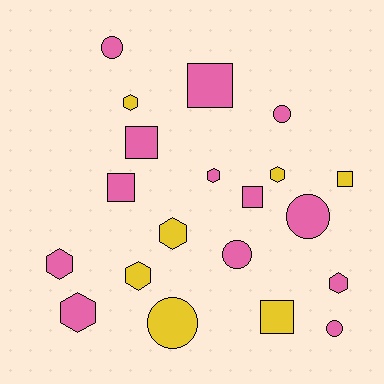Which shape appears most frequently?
Hexagon, with 8 objects.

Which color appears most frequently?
Pink, with 13 objects.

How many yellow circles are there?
There is 1 yellow circle.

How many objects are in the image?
There are 20 objects.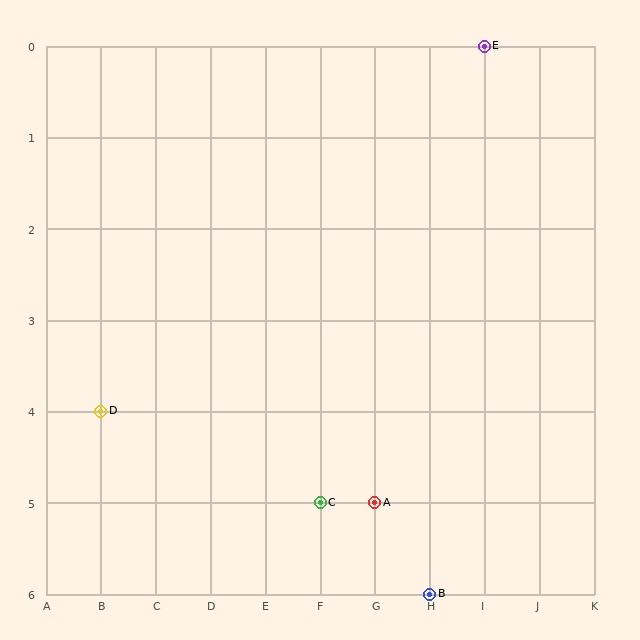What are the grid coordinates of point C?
Point C is at grid coordinates (F, 5).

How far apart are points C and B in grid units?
Points C and B are 2 columns and 1 row apart (about 2.2 grid units diagonally).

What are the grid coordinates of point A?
Point A is at grid coordinates (G, 5).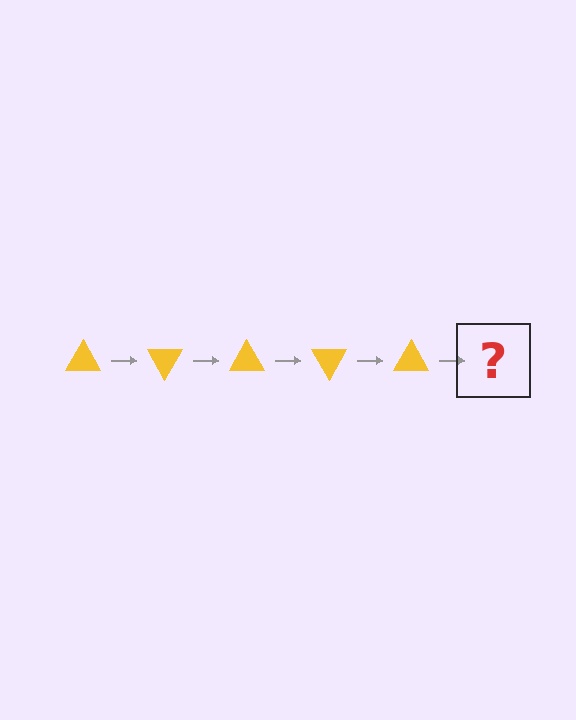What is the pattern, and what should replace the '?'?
The pattern is that the triangle rotates 60 degrees each step. The '?' should be a yellow triangle rotated 300 degrees.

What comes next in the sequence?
The next element should be a yellow triangle rotated 300 degrees.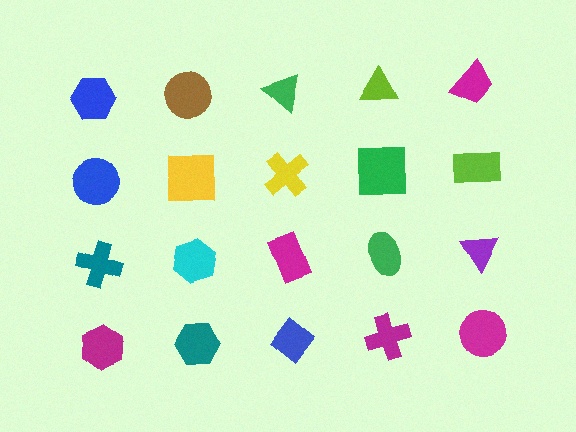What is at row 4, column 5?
A magenta circle.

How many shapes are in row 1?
5 shapes.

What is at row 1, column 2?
A brown circle.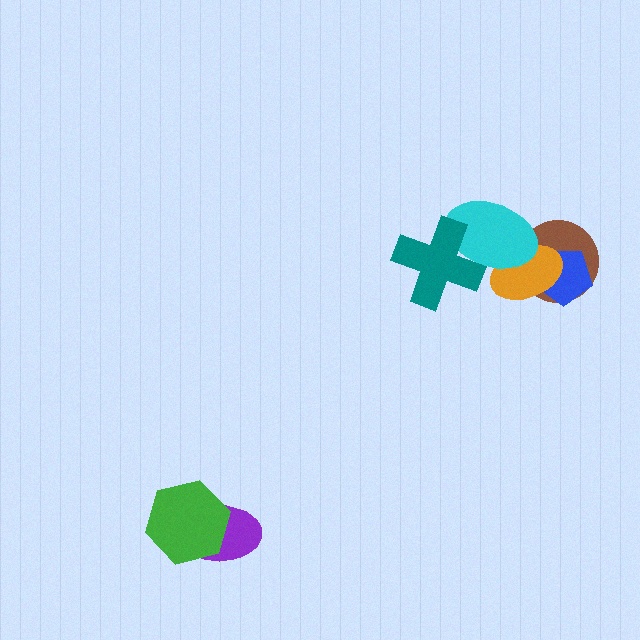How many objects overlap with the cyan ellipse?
3 objects overlap with the cyan ellipse.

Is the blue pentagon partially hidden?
Yes, it is partially covered by another shape.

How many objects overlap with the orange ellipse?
3 objects overlap with the orange ellipse.